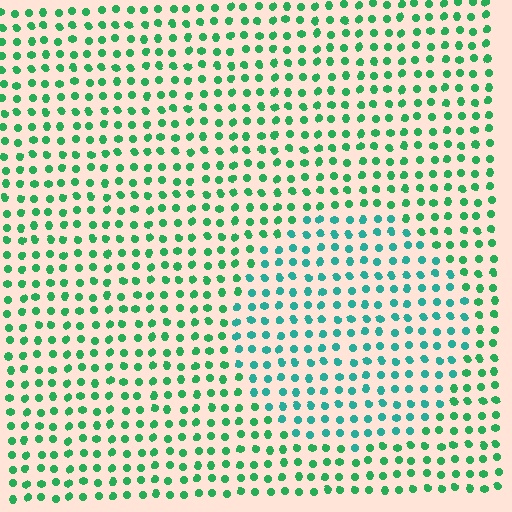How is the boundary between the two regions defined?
The boundary is defined purely by a slight shift in hue (about 31 degrees). Spacing, size, and orientation are identical on both sides.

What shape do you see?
I see a circle.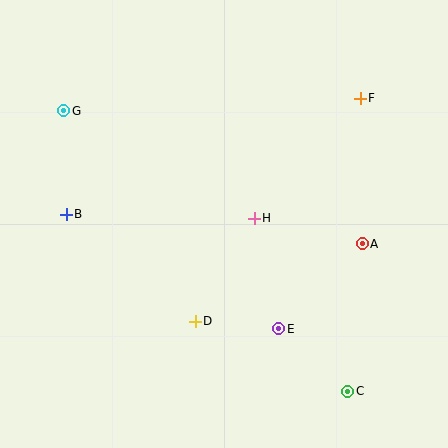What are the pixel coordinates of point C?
Point C is at (348, 391).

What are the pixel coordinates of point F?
Point F is at (360, 98).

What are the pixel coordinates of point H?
Point H is at (254, 219).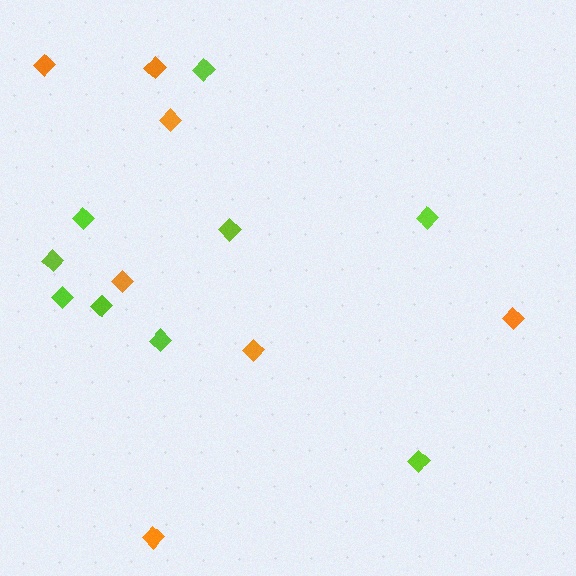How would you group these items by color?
There are 2 groups: one group of lime diamonds (9) and one group of orange diamonds (7).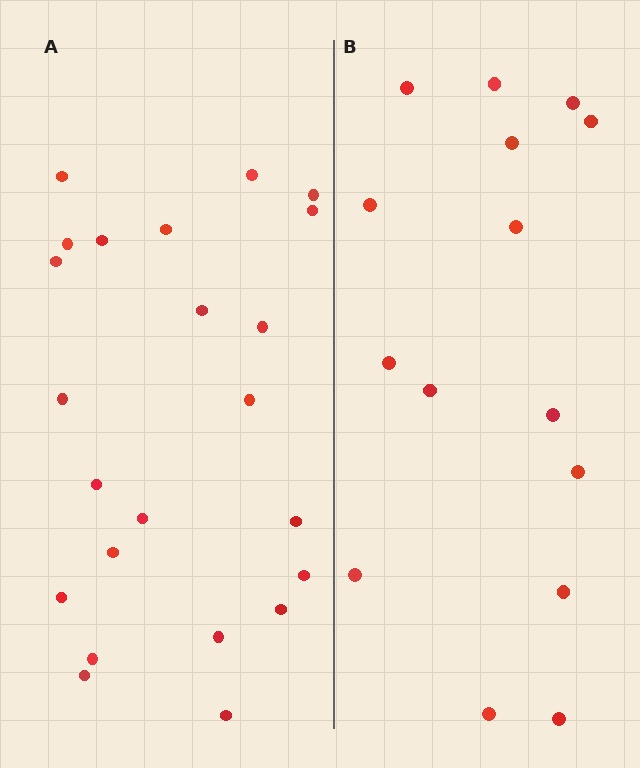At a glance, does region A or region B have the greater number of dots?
Region A (the left region) has more dots.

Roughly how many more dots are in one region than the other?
Region A has roughly 8 or so more dots than region B.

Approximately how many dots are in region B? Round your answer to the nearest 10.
About 20 dots. (The exact count is 15, which rounds to 20.)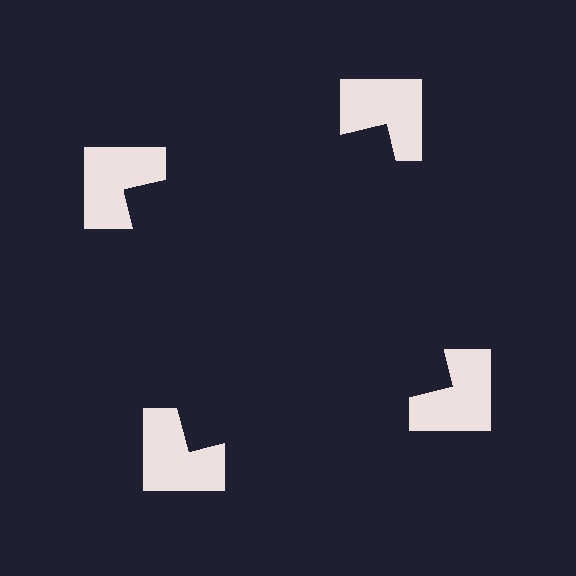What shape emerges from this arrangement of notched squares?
An illusory square — its edges are inferred from the aligned wedge cuts in the notched squares, not physically drawn.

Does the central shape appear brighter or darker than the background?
It typically appears slightly darker than the background, even though no actual brightness change is drawn.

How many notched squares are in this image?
There are 4 — one at each vertex of the illusory square.